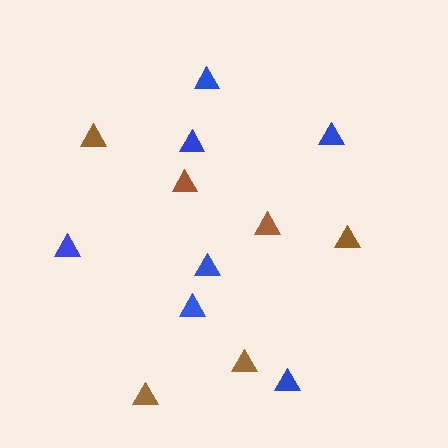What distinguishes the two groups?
There are 2 groups: one group of blue triangles (7) and one group of brown triangles (6).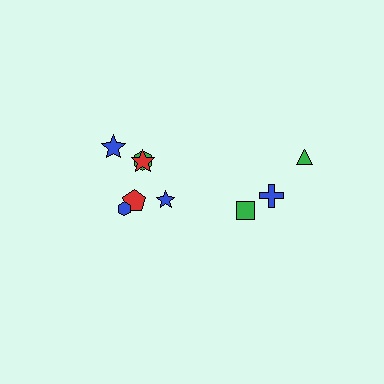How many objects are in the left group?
There are 6 objects.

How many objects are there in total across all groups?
There are 9 objects.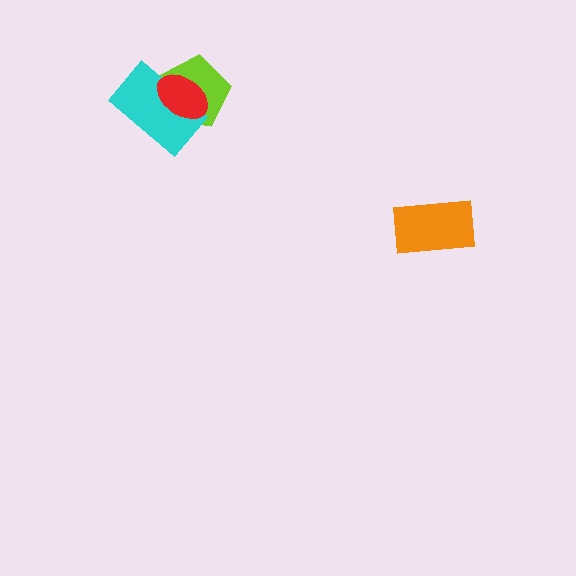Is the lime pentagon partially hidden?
Yes, it is partially covered by another shape.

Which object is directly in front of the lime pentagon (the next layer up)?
The cyan rectangle is directly in front of the lime pentagon.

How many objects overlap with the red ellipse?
2 objects overlap with the red ellipse.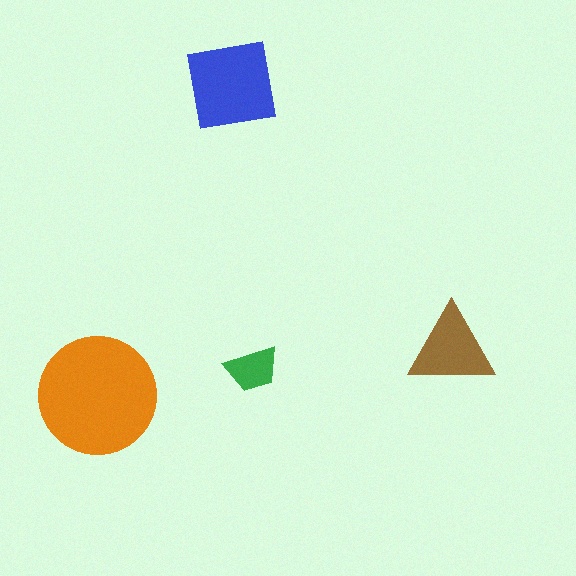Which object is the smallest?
The green trapezoid.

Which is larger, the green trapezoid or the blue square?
The blue square.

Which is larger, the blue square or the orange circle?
The orange circle.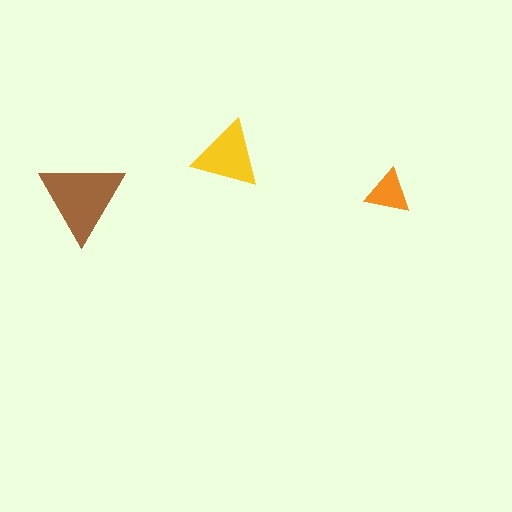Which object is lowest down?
The brown triangle is bottommost.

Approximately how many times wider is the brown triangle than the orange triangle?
About 2 times wider.